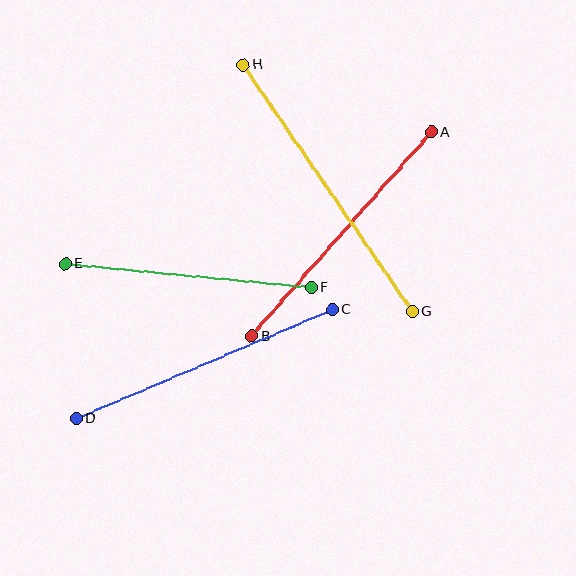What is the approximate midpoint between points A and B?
The midpoint is at approximately (341, 234) pixels.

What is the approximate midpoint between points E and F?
The midpoint is at approximately (188, 276) pixels.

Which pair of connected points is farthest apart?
Points G and H are farthest apart.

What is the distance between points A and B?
The distance is approximately 272 pixels.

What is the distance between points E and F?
The distance is approximately 247 pixels.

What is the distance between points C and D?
The distance is approximately 279 pixels.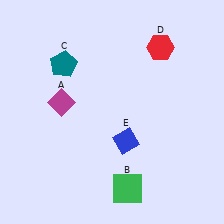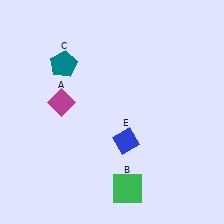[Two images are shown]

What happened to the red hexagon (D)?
The red hexagon (D) was removed in Image 2. It was in the top-right area of Image 1.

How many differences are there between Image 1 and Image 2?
There is 1 difference between the two images.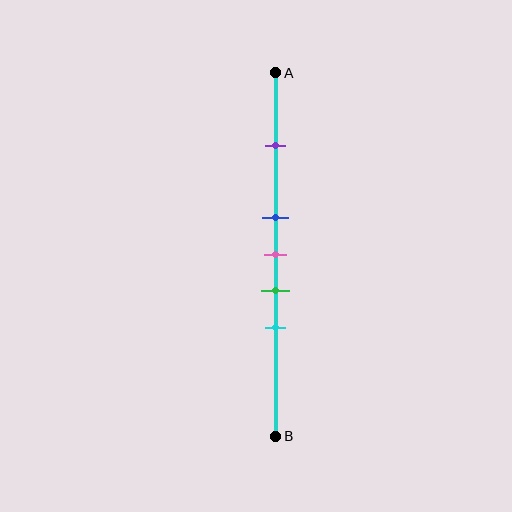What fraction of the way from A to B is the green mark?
The green mark is approximately 60% (0.6) of the way from A to B.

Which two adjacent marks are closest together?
The blue and pink marks are the closest adjacent pair.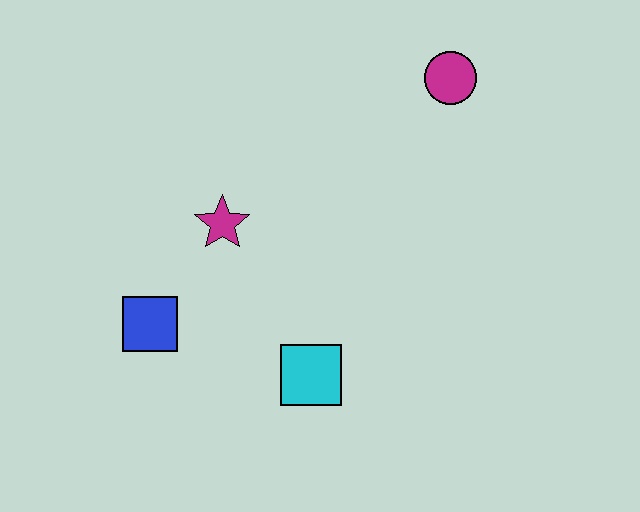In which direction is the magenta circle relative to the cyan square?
The magenta circle is above the cyan square.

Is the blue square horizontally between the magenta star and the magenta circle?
No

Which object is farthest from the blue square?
The magenta circle is farthest from the blue square.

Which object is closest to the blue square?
The magenta star is closest to the blue square.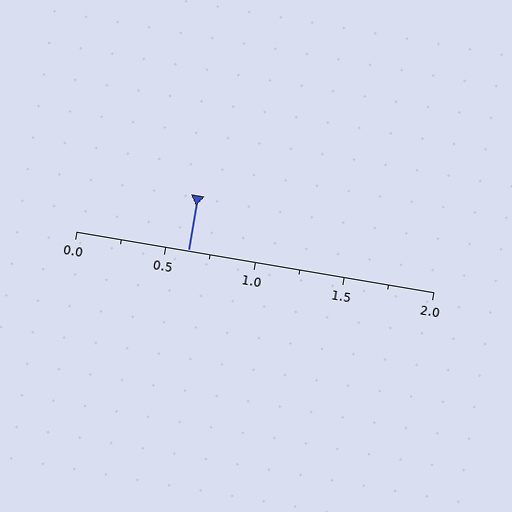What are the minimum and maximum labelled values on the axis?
The axis runs from 0.0 to 2.0.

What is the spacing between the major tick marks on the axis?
The major ticks are spaced 0.5 apart.